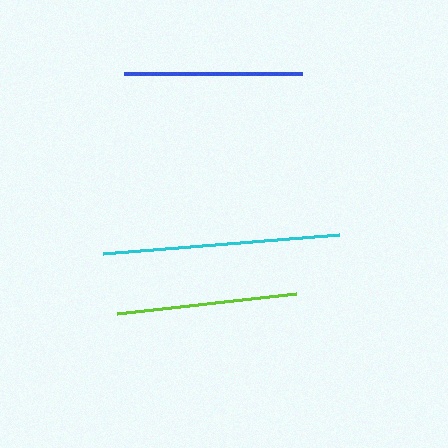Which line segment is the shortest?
The blue line is the shortest at approximately 178 pixels.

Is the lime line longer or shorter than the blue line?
The lime line is longer than the blue line.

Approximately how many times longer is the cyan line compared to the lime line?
The cyan line is approximately 1.3 times the length of the lime line.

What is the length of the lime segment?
The lime segment is approximately 180 pixels long.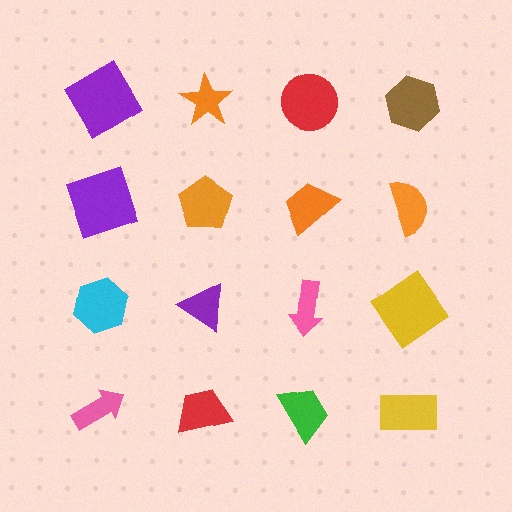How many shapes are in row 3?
4 shapes.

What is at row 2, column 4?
An orange semicircle.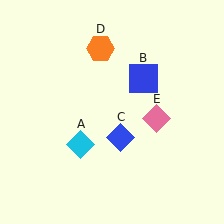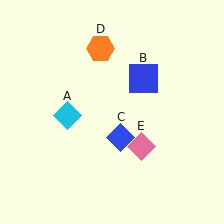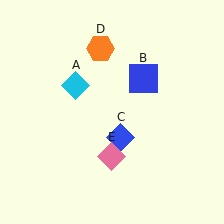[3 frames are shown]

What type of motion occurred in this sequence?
The cyan diamond (object A), pink diamond (object E) rotated clockwise around the center of the scene.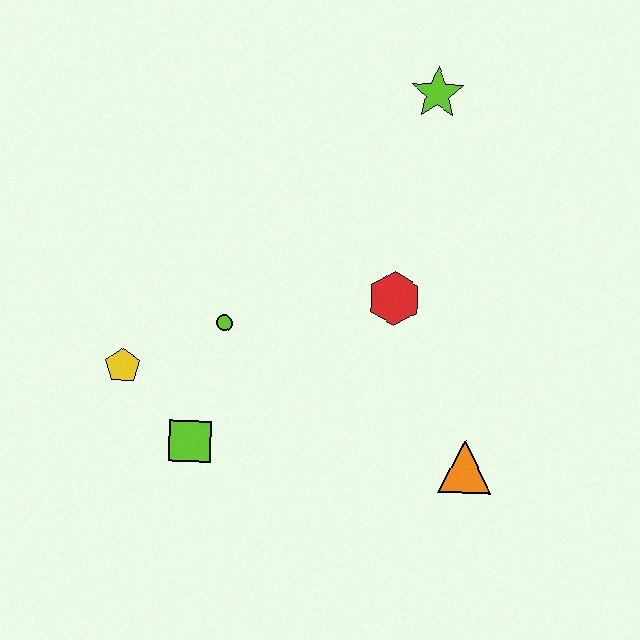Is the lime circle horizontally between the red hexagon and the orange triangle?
No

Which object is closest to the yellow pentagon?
The lime square is closest to the yellow pentagon.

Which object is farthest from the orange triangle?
The lime star is farthest from the orange triangle.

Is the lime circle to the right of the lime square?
Yes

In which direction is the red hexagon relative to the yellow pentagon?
The red hexagon is to the right of the yellow pentagon.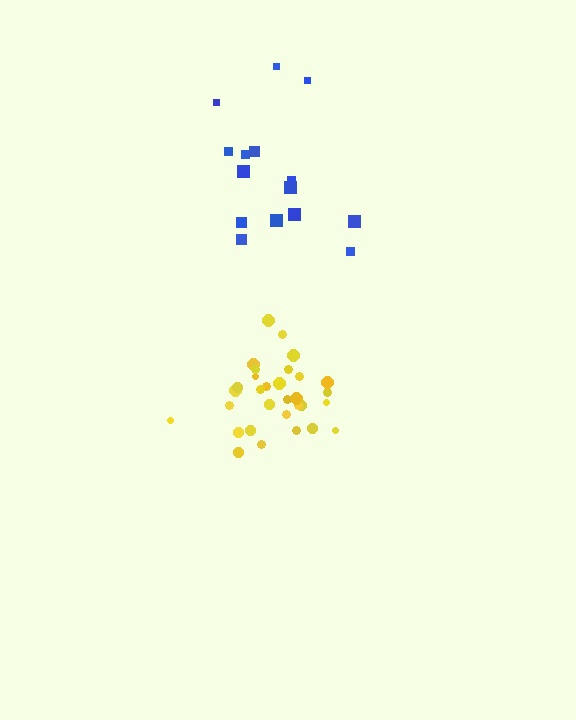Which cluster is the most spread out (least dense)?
Blue.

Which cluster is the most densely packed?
Yellow.